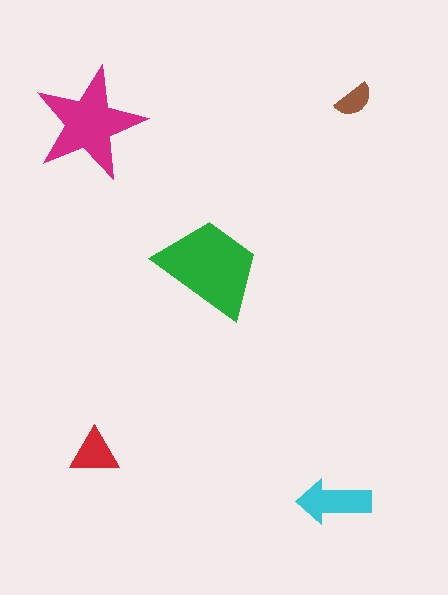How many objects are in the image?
There are 5 objects in the image.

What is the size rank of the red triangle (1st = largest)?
4th.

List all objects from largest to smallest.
The green trapezoid, the magenta star, the cyan arrow, the red triangle, the brown semicircle.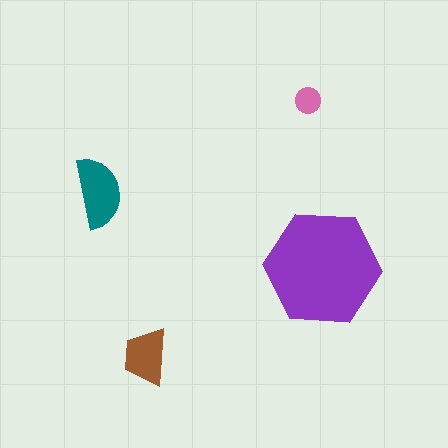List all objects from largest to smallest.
The purple hexagon, the teal semicircle, the brown trapezoid, the pink circle.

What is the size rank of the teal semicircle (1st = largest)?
2nd.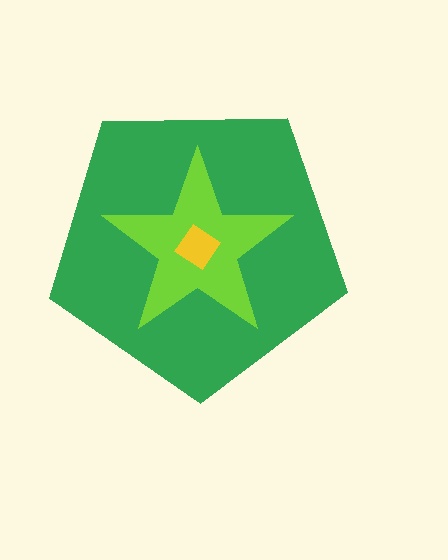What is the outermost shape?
The green pentagon.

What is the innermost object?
The yellow diamond.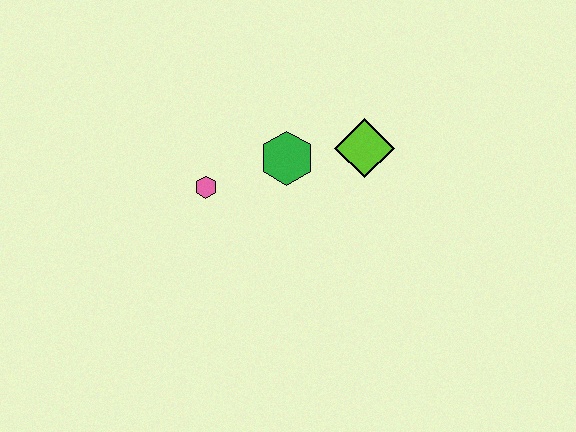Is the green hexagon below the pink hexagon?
No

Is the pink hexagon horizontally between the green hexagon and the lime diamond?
No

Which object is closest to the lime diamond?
The green hexagon is closest to the lime diamond.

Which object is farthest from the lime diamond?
The pink hexagon is farthest from the lime diamond.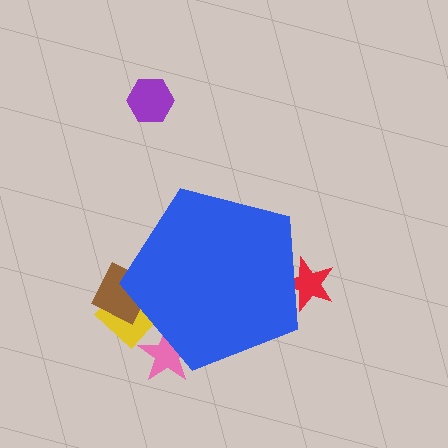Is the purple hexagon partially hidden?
No, the purple hexagon is fully visible.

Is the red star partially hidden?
Yes, the red star is partially hidden behind the blue pentagon.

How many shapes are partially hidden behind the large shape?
4 shapes are partially hidden.